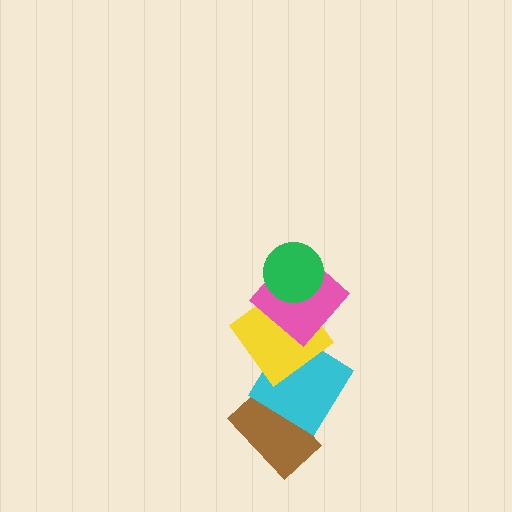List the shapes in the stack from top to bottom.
From top to bottom: the green circle, the pink diamond, the yellow diamond, the cyan diamond, the brown rectangle.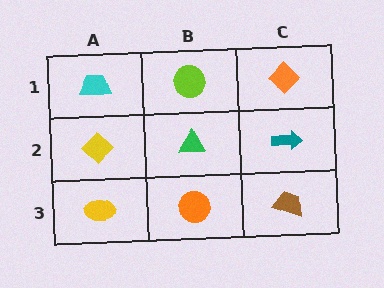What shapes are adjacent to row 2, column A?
A cyan trapezoid (row 1, column A), a yellow ellipse (row 3, column A), a green triangle (row 2, column B).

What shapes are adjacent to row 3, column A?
A yellow diamond (row 2, column A), an orange circle (row 3, column B).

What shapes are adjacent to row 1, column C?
A teal arrow (row 2, column C), a lime circle (row 1, column B).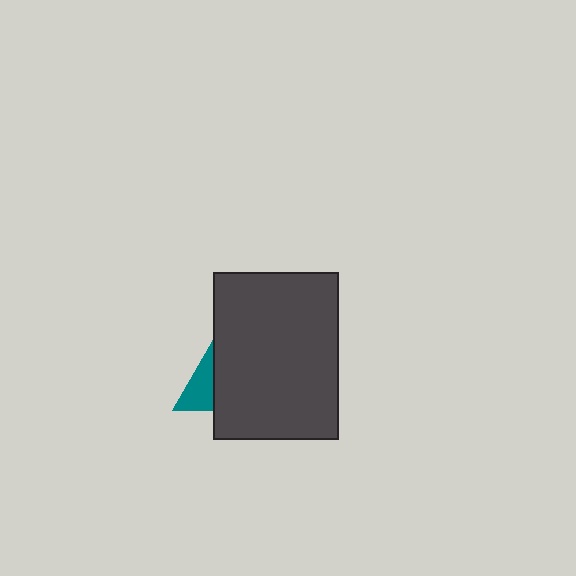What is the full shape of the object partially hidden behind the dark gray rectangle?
The partially hidden object is a teal triangle.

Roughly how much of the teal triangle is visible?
A small part of it is visible (roughly 37%).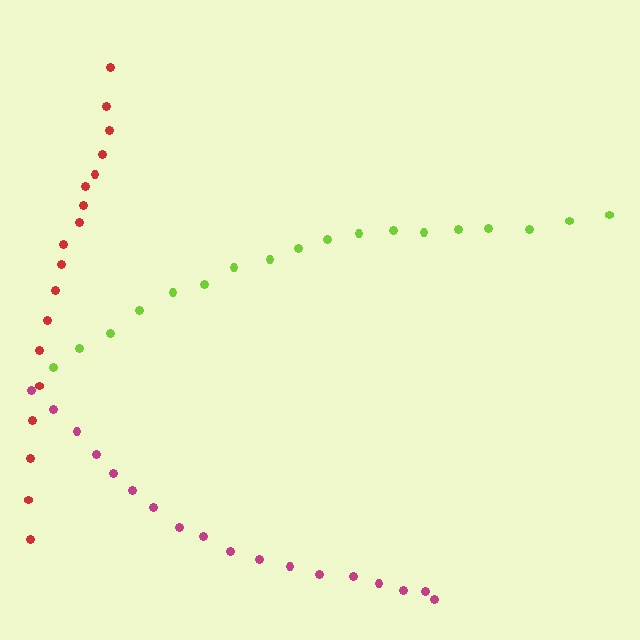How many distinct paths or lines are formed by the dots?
There are 3 distinct paths.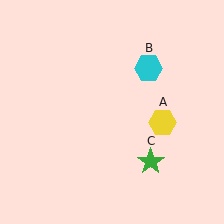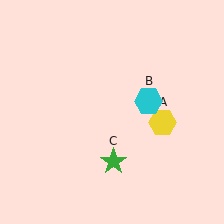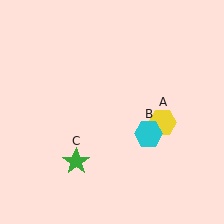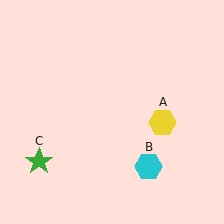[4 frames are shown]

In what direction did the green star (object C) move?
The green star (object C) moved left.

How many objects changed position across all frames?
2 objects changed position: cyan hexagon (object B), green star (object C).